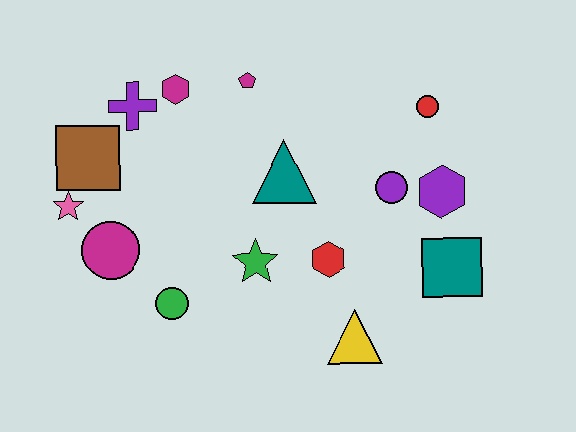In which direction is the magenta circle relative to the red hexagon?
The magenta circle is to the left of the red hexagon.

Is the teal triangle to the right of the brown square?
Yes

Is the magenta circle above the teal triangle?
No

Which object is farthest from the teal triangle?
The pink star is farthest from the teal triangle.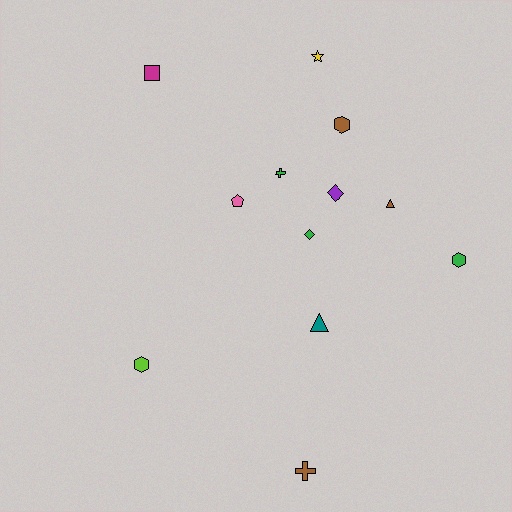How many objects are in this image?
There are 12 objects.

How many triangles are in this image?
There are 2 triangles.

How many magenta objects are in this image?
There is 1 magenta object.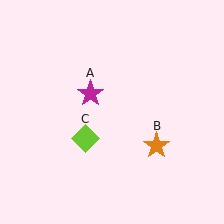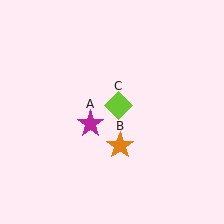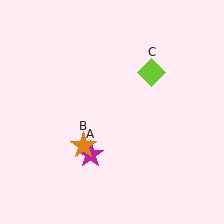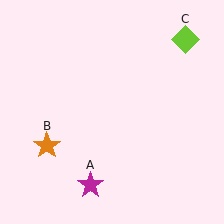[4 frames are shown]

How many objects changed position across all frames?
3 objects changed position: magenta star (object A), orange star (object B), lime diamond (object C).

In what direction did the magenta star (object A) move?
The magenta star (object A) moved down.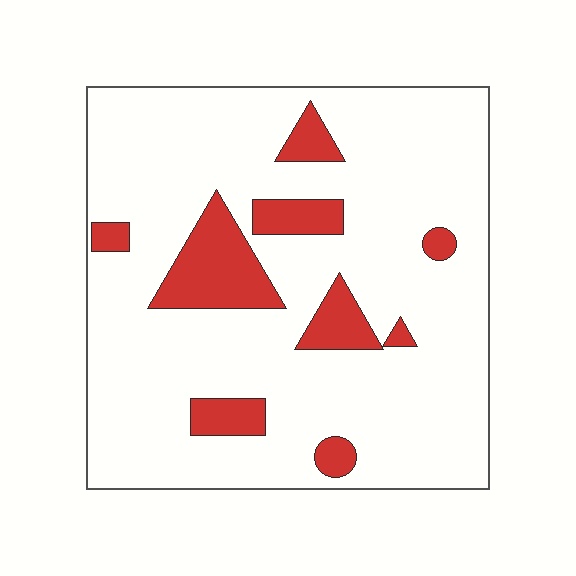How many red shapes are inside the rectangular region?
9.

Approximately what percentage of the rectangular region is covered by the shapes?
Approximately 15%.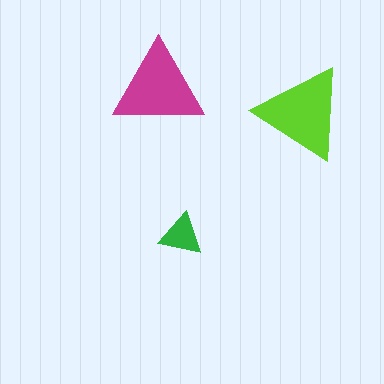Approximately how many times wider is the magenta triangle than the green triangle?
About 2 times wider.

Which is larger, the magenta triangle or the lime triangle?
The lime one.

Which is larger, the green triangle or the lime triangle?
The lime one.